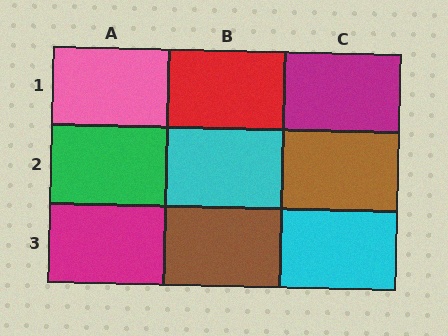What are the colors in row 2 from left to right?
Green, cyan, brown.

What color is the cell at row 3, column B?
Brown.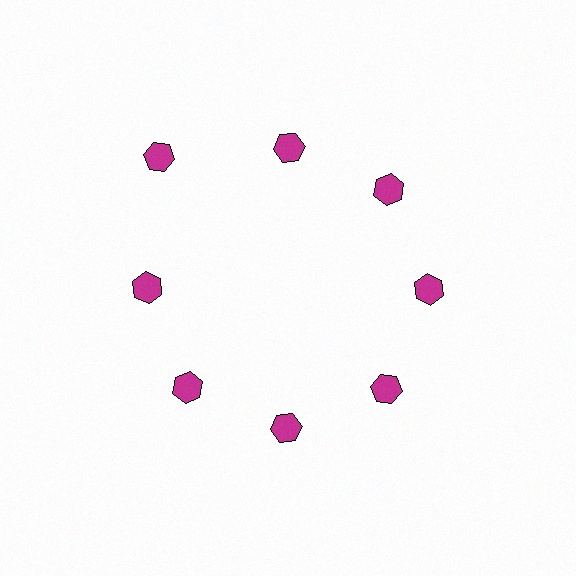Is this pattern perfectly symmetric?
No. The 8 magenta hexagons are arranged in a ring, but one element near the 10 o'clock position is pushed outward from the center, breaking the 8-fold rotational symmetry.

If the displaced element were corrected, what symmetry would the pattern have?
It would have 8-fold rotational symmetry — the pattern would map onto itself every 45 degrees.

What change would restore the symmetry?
The symmetry would be restored by moving it inward, back onto the ring so that all 8 hexagons sit at equal angles and equal distance from the center.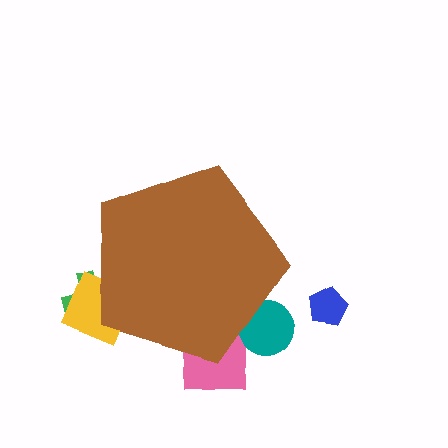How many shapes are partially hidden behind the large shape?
4 shapes are partially hidden.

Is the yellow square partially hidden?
Yes, the yellow square is partially hidden behind the brown pentagon.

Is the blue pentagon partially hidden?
No, the blue pentagon is fully visible.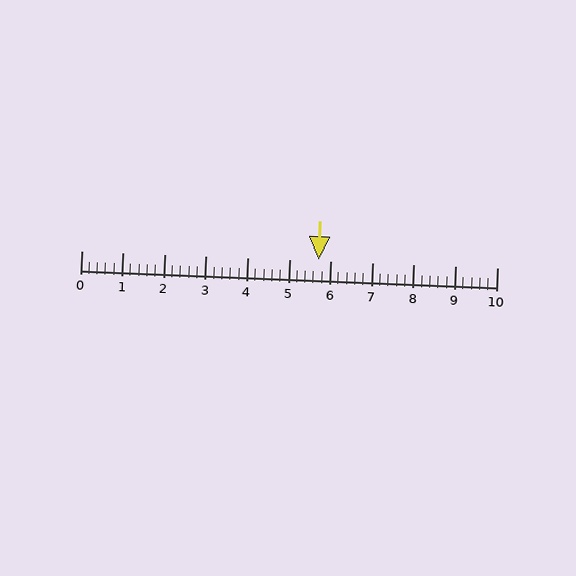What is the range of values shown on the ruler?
The ruler shows values from 0 to 10.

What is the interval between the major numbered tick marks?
The major tick marks are spaced 1 units apart.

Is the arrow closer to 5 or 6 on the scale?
The arrow is closer to 6.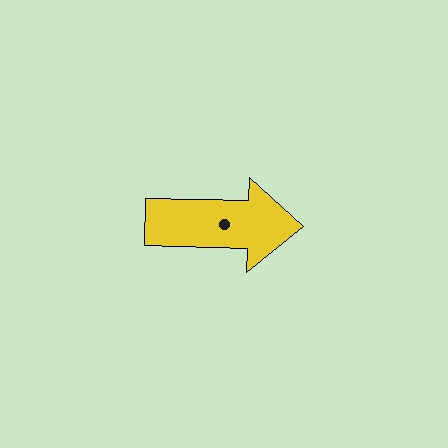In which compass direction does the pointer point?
East.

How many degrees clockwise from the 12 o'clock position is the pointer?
Approximately 92 degrees.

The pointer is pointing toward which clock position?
Roughly 3 o'clock.